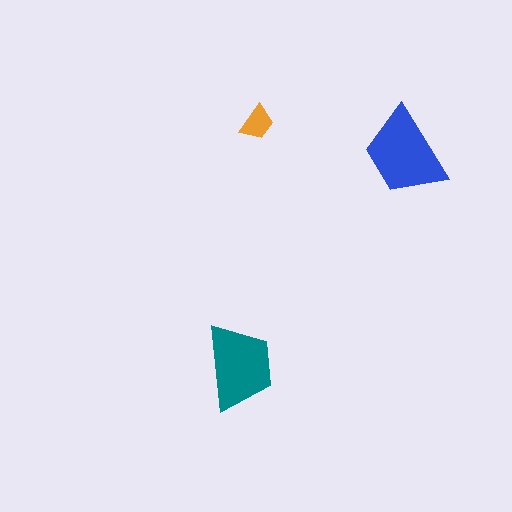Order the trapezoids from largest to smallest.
the blue one, the teal one, the orange one.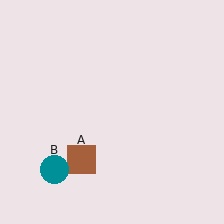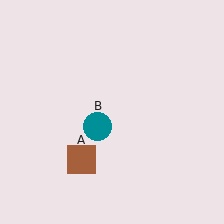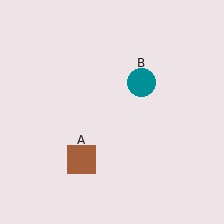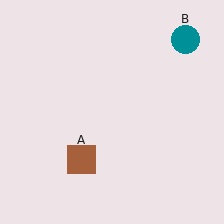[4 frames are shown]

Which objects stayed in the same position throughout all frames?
Brown square (object A) remained stationary.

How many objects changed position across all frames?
1 object changed position: teal circle (object B).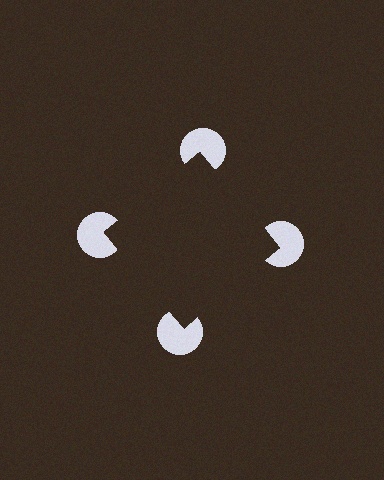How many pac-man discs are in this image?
There are 4 — one at each vertex of the illusory square.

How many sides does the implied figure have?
4 sides.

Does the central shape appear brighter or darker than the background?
It typically appears slightly darker than the background, even though no actual brightness change is drawn.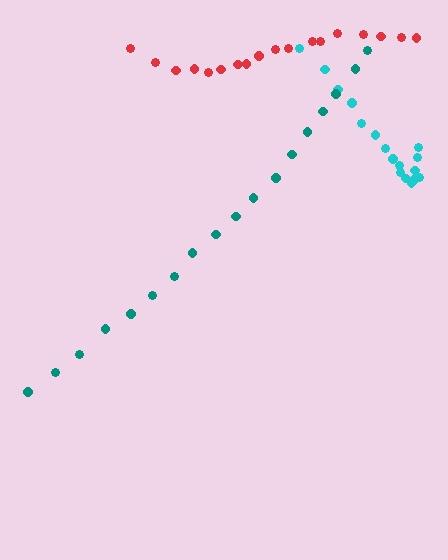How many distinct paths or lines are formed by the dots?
There are 3 distinct paths.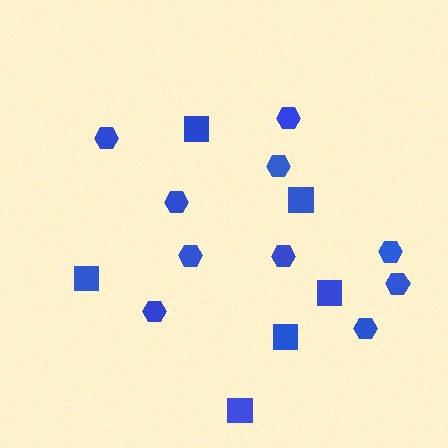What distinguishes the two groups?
There are 2 groups: one group of squares (6) and one group of hexagons (10).